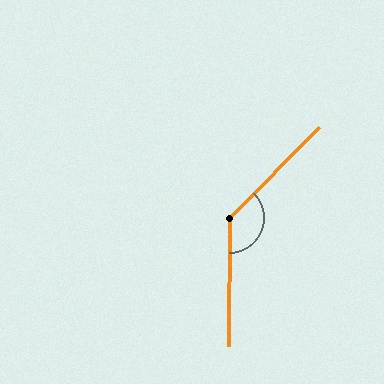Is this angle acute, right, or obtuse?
It is obtuse.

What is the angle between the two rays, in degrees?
Approximately 135 degrees.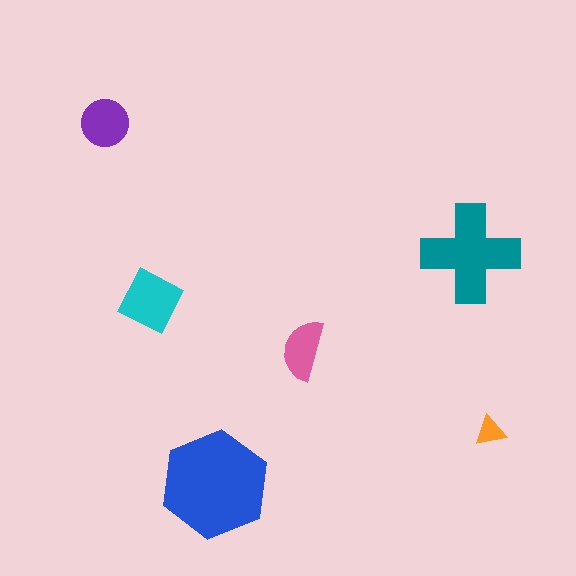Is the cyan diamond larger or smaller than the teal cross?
Smaller.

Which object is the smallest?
The orange triangle.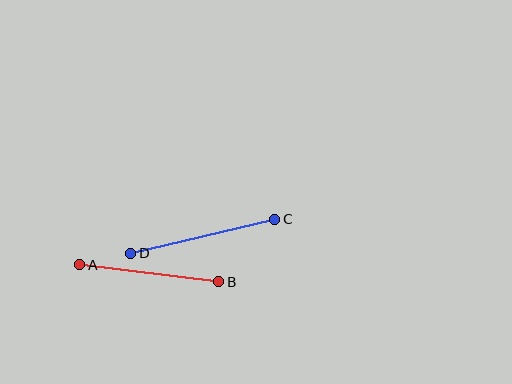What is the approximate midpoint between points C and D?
The midpoint is at approximately (203, 236) pixels.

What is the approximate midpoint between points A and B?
The midpoint is at approximately (149, 273) pixels.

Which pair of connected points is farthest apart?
Points C and D are farthest apart.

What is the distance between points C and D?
The distance is approximately 148 pixels.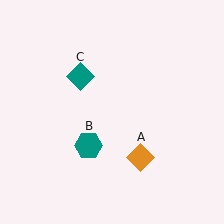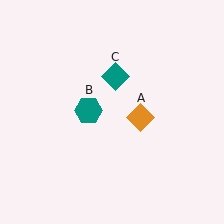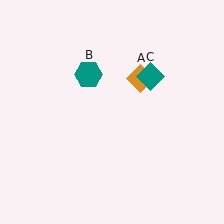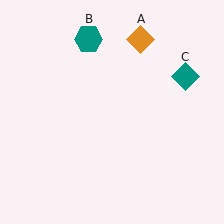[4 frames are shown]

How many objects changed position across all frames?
3 objects changed position: orange diamond (object A), teal hexagon (object B), teal diamond (object C).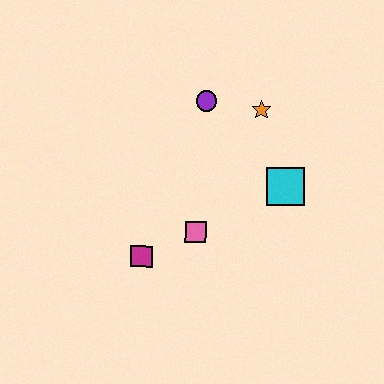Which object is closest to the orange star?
The purple circle is closest to the orange star.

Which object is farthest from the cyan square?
The magenta square is farthest from the cyan square.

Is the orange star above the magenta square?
Yes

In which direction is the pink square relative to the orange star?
The pink square is below the orange star.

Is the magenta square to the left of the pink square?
Yes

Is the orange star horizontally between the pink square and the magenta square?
No